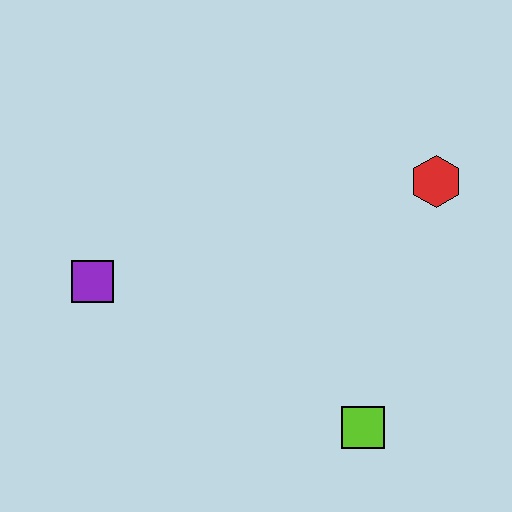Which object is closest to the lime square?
The red hexagon is closest to the lime square.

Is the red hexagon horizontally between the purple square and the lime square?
No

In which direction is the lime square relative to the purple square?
The lime square is to the right of the purple square.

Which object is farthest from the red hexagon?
The purple square is farthest from the red hexagon.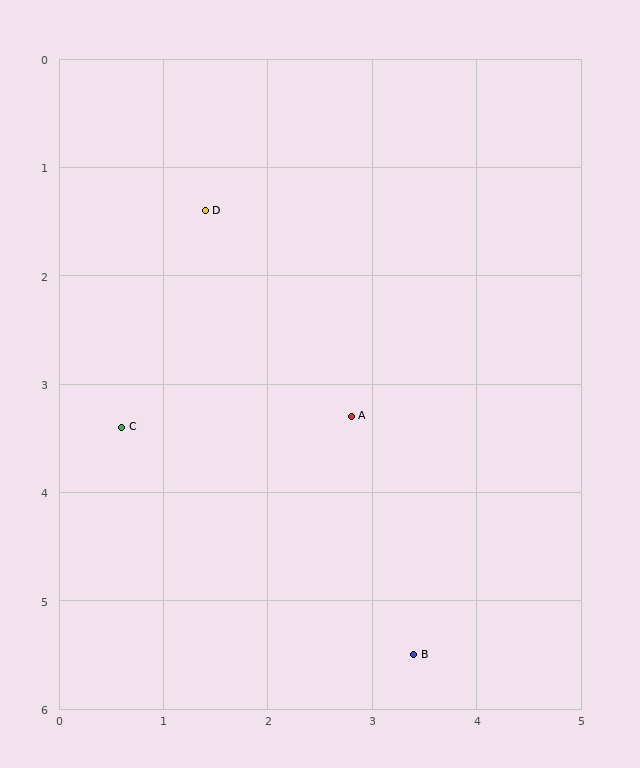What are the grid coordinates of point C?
Point C is at approximately (0.6, 3.4).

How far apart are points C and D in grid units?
Points C and D are about 2.2 grid units apart.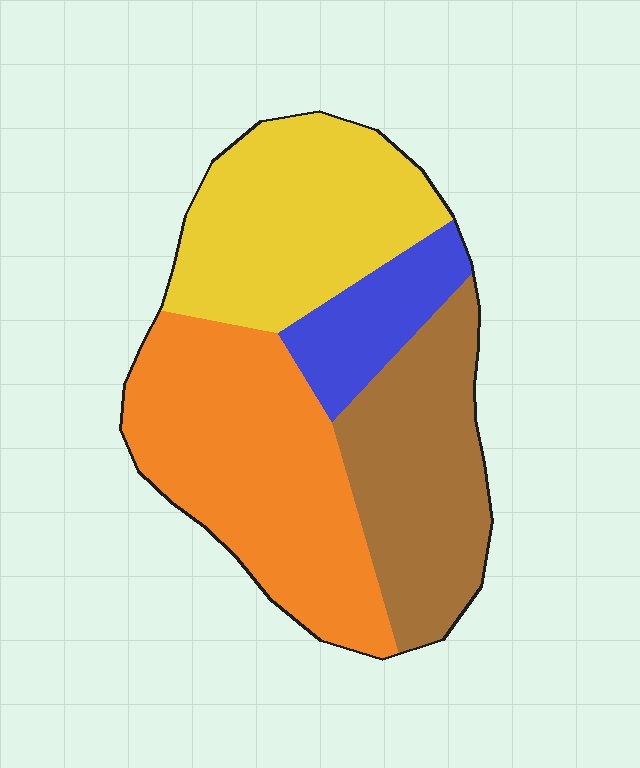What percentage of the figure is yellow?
Yellow covers roughly 30% of the figure.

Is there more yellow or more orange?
Orange.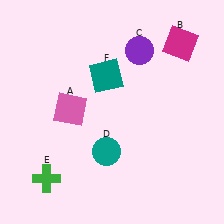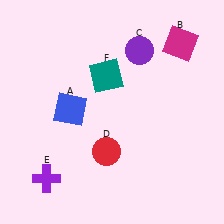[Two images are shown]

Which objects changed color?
A changed from pink to blue. D changed from teal to red. E changed from green to purple.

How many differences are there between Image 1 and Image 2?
There are 3 differences between the two images.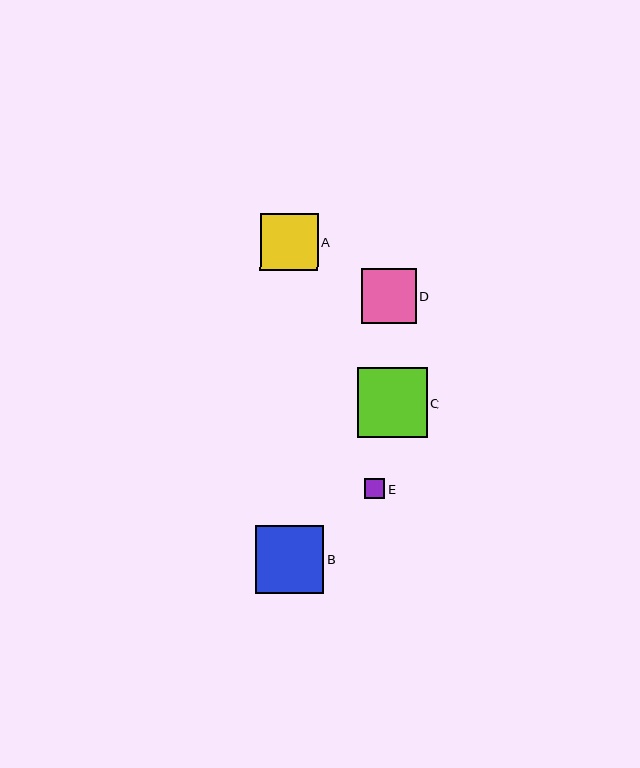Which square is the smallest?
Square E is the smallest with a size of approximately 20 pixels.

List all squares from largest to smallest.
From largest to smallest: C, B, A, D, E.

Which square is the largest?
Square C is the largest with a size of approximately 70 pixels.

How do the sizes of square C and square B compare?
Square C and square B are approximately the same size.